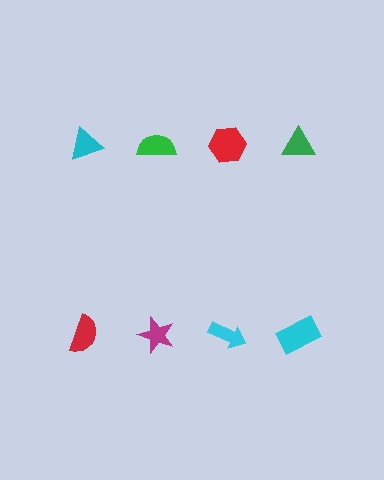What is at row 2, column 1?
A red semicircle.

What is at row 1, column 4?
A green triangle.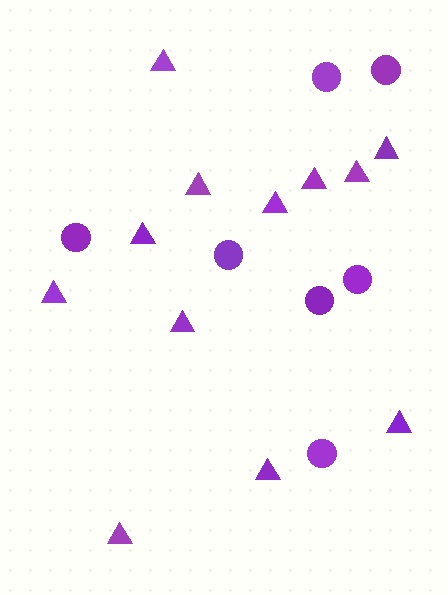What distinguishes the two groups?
There are 2 groups: one group of circles (7) and one group of triangles (12).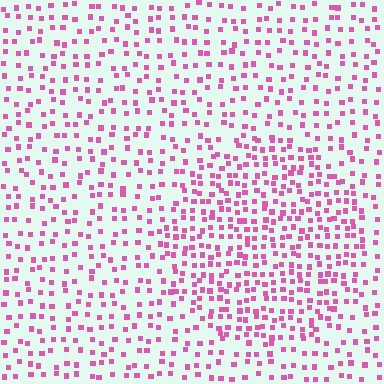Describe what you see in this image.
The image contains small pink elements arranged at two different densities. A circle-shaped region is visible where the elements are more densely packed than the surrounding area.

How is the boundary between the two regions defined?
The boundary is defined by a change in element density (approximately 1.8x ratio). All elements are the same color, size, and shape.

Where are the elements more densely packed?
The elements are more densely packed inside the circle boundary.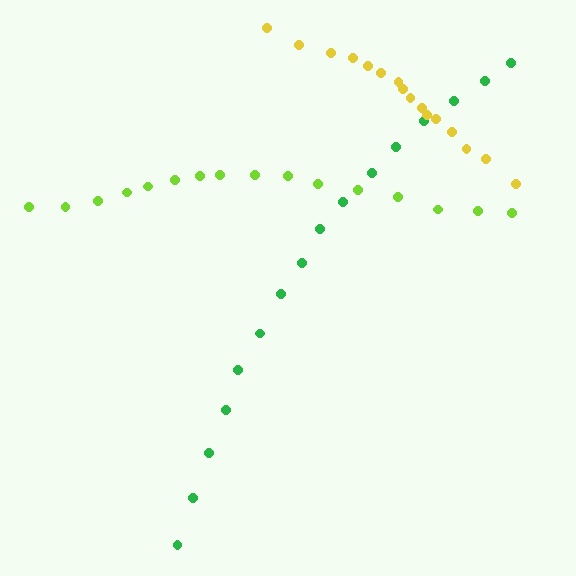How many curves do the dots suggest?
There are 3 distinct paths.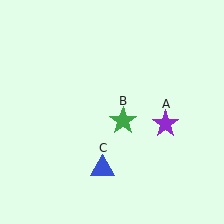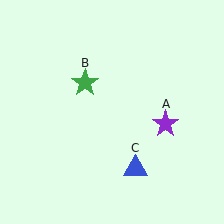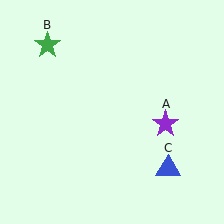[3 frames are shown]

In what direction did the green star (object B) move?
The green star (object B) moved up and to the left.